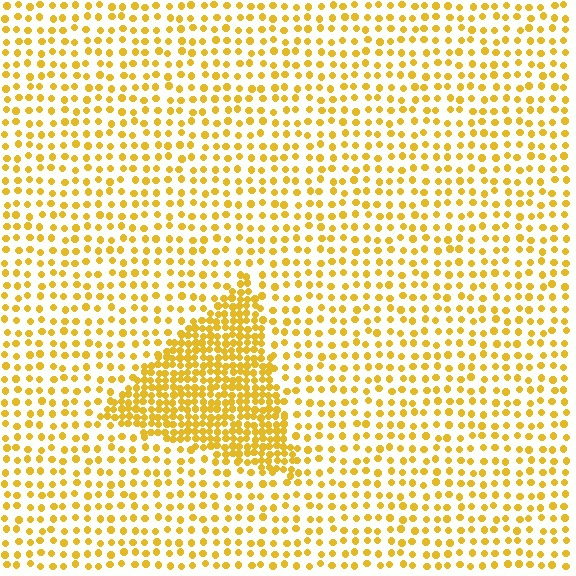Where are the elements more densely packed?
The elements are more densely packed inside the triangle boundary.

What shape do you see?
I see a triangle.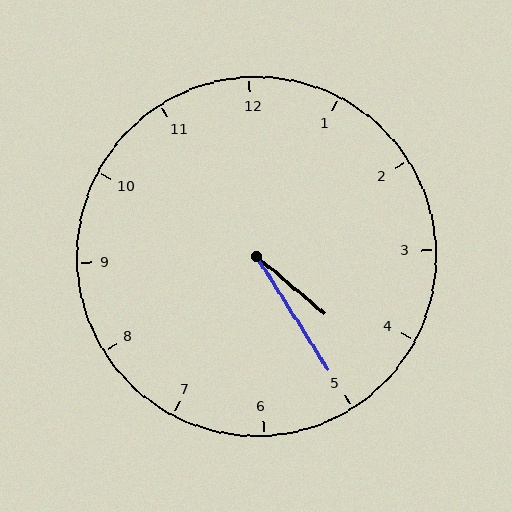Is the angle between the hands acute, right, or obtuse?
It is acute.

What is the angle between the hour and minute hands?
Approximately 18 degrees.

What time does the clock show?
4:25.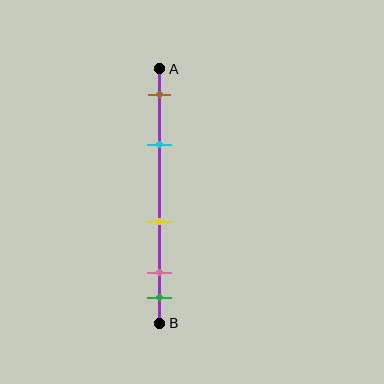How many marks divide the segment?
There are 5 marks dividing the segment.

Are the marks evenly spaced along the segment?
No, the marks are not evenly spaced.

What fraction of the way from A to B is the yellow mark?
The yellow mark is approximately 60% (0.6) of the way from A to B.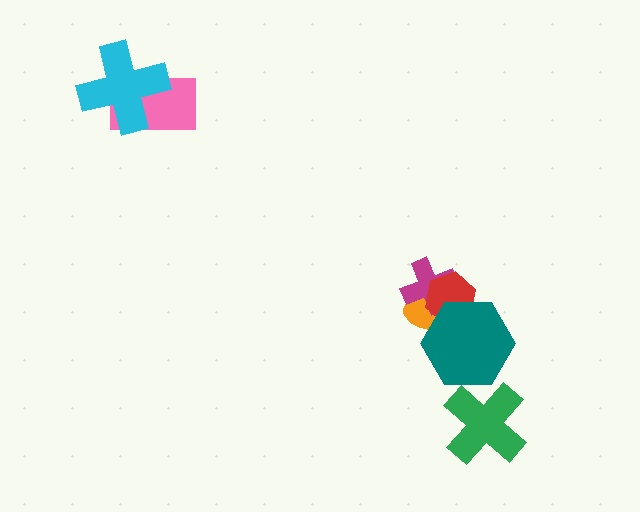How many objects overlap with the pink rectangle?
1 object overlaps with the pink rectangle.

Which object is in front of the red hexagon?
The teal hexagon is in front of the red hexagon.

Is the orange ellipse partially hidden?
Yes, it is partially covered by another shape.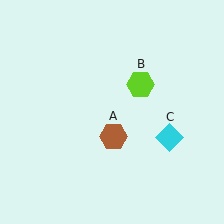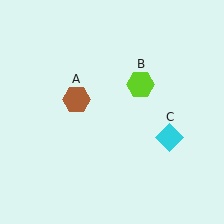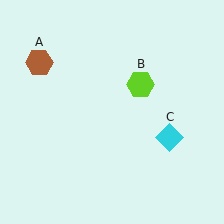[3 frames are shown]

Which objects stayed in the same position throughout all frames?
Lime hexagon (object B) and cyan diamond (object C) remained stationary.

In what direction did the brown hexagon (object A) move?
The brown hexagon (object A) moved up and to the left.